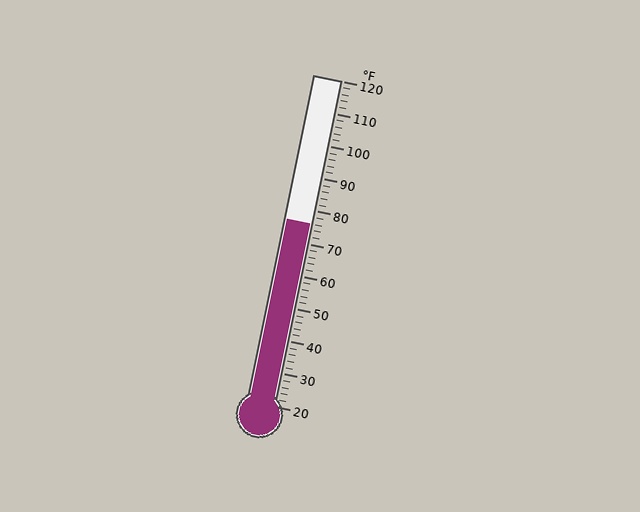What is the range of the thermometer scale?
The thermometer scale ranges from 20°F to 120°F.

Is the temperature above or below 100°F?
The temperature is below 100°F.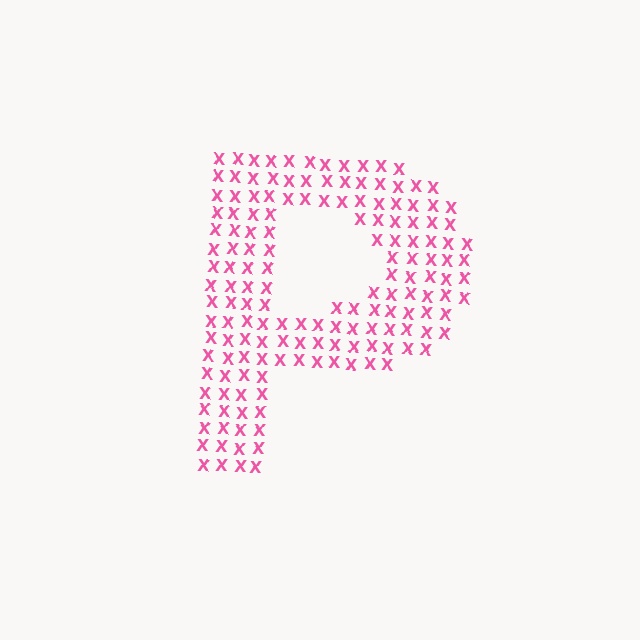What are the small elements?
The small elements are letter X's.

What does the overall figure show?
The overall figure shows the letter P.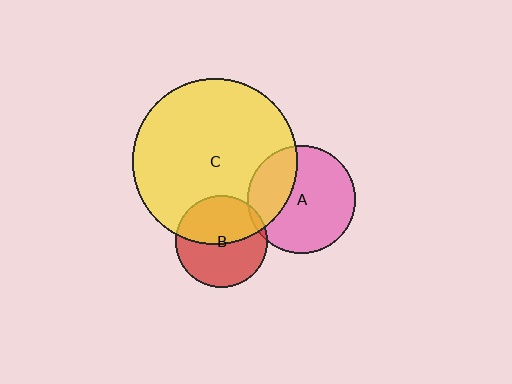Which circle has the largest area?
Circle C (yellow).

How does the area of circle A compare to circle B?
Approximately 1.4 times.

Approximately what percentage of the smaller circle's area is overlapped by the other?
Approximately 30%.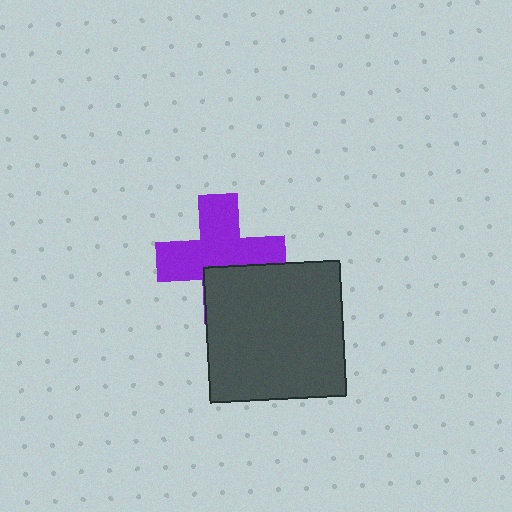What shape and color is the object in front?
The object in front is a dark gray square.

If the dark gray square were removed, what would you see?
You would see the complete purple cross.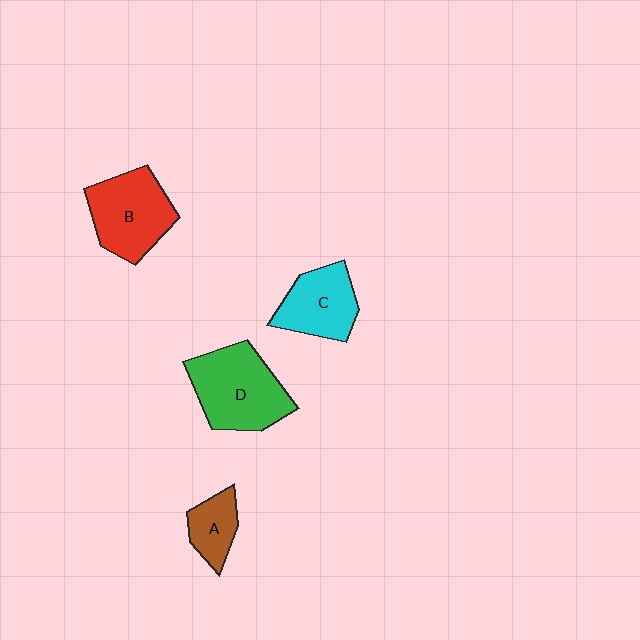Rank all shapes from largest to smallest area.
From largest to smallest: D (green), B (red), C (cyan), A (brown).